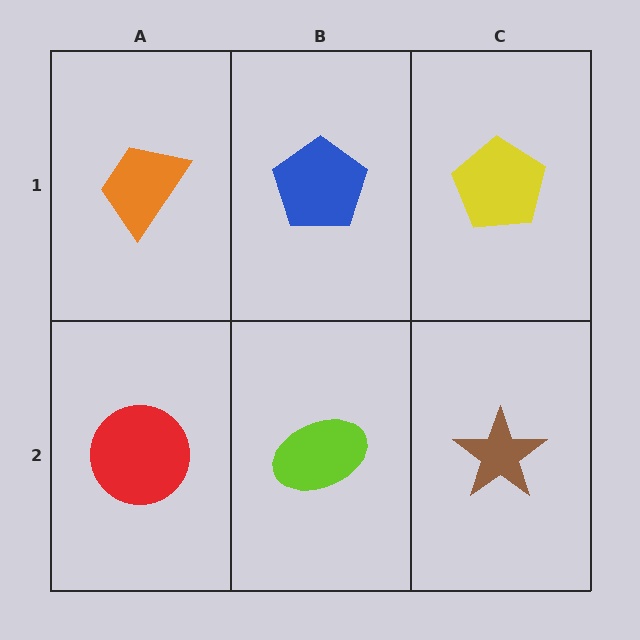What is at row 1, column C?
A yellow pentagon.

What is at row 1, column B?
A blue pentagon.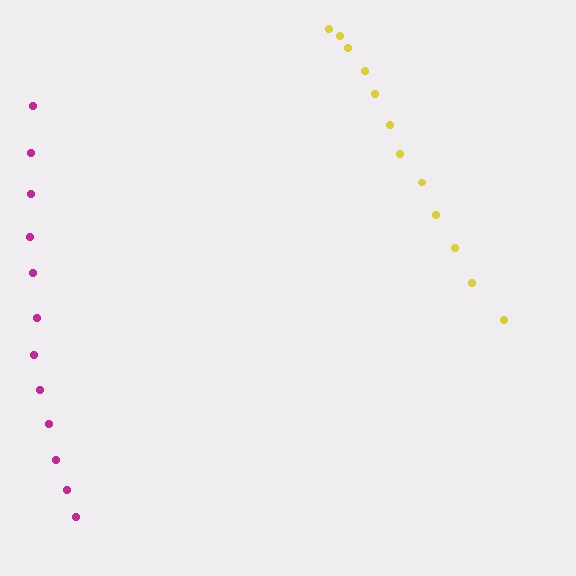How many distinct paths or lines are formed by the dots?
There are 2 distinct paths.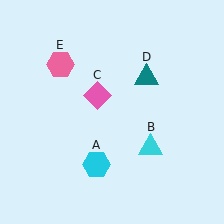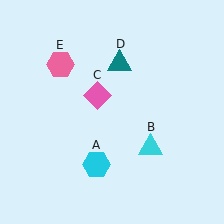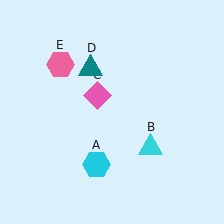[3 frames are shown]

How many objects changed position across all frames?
1 object changed position: teal triangle (object D).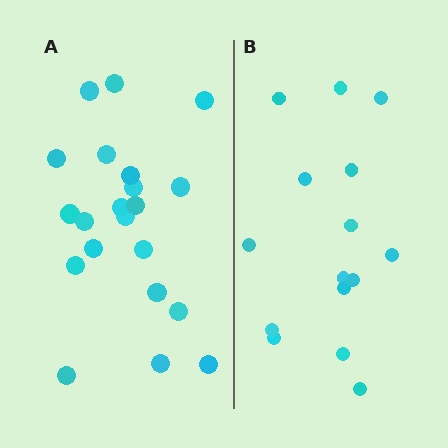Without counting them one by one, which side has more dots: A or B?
Region A (the left region) has more dots.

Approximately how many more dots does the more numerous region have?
Region A has about 6 more dots than region B.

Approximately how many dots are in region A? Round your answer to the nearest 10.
About 20 dots. (The exact count is 21, which rounds to 20.)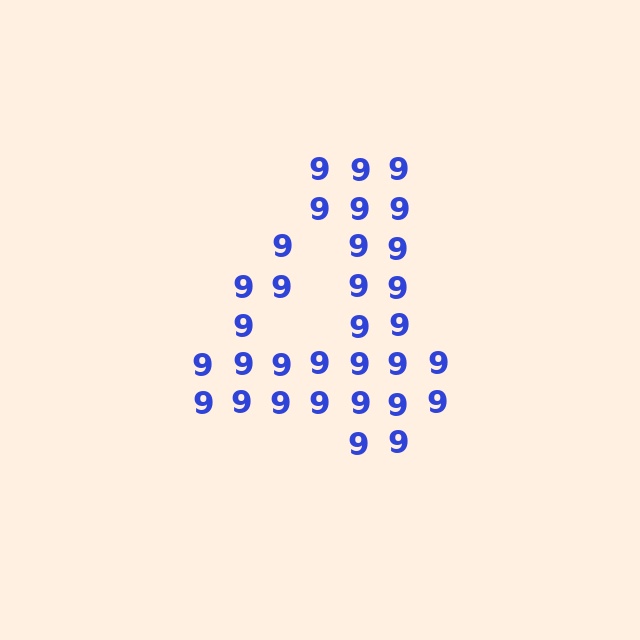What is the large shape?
The large shape is the digit 4.